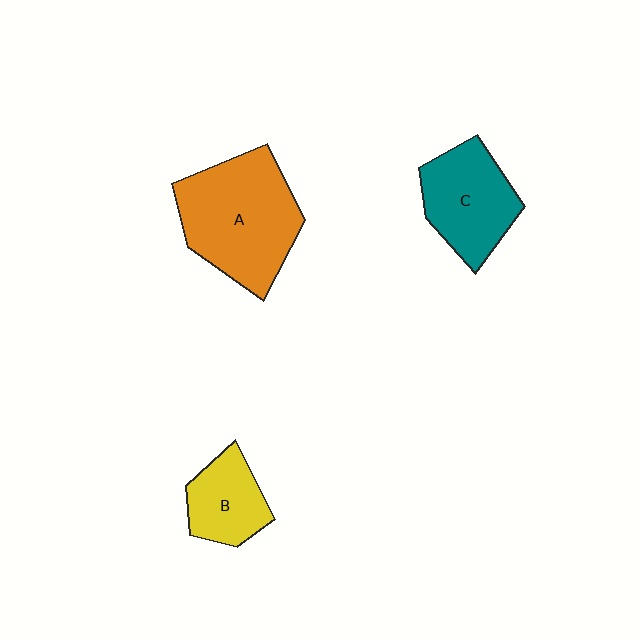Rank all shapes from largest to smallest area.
From largest to smallest: A (orange), C (teal), B (yellow).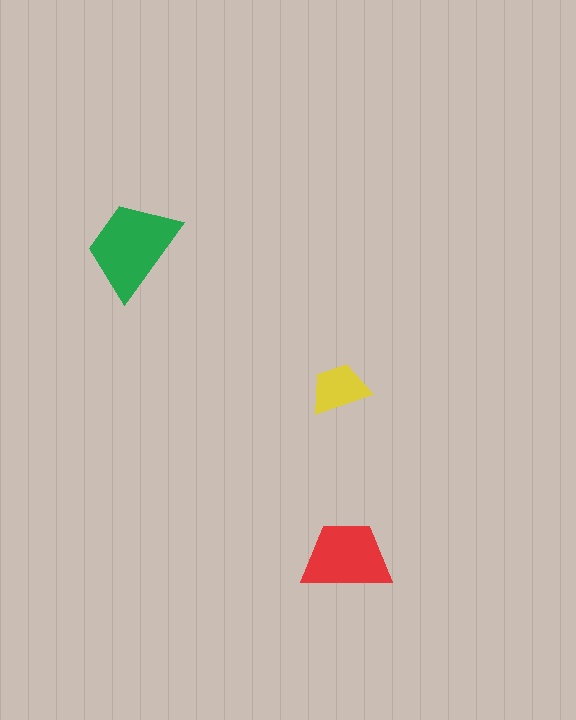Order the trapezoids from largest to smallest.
the green one, the red one, the yellow one.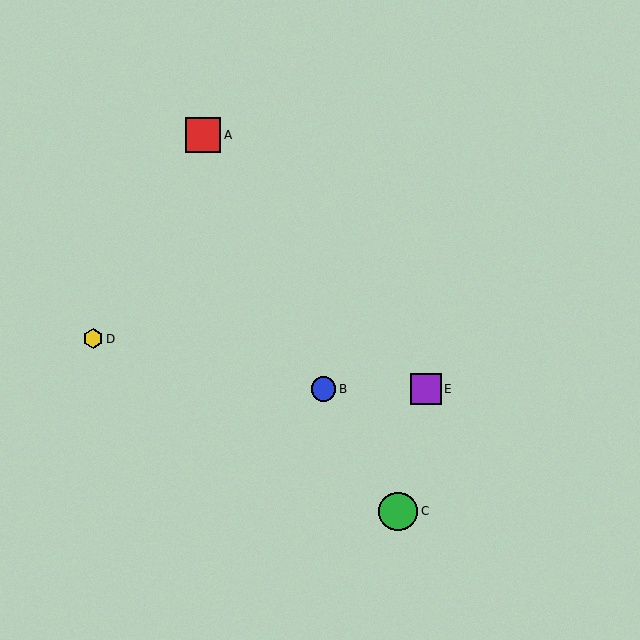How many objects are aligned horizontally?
2 objects (B, E) are aligned horizontally.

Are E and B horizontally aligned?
Yes, both are at y≈389.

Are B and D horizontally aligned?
No, B is at y≈389 and D is at y≈339.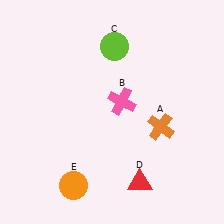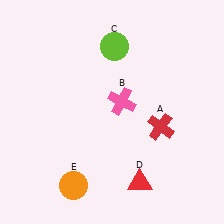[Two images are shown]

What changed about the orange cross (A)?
In Image 1, A is orange. In Image 2, it changed to red.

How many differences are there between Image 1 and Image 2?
There is 1 difference between the two images.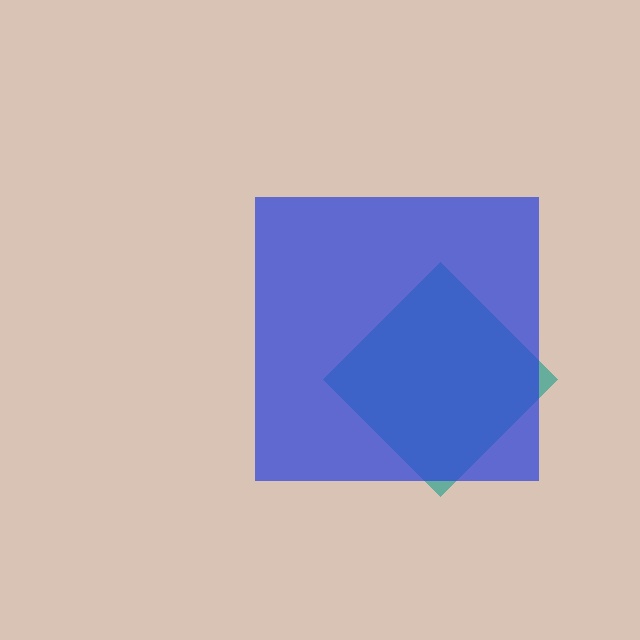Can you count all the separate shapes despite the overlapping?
Yes, there are 2 separate shapes.